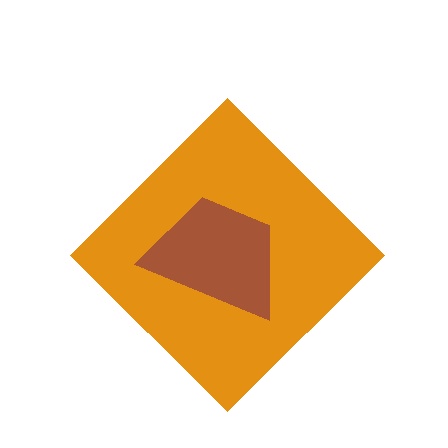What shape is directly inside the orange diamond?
The brown trapezoid.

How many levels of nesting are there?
2.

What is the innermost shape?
The brown trapezoid.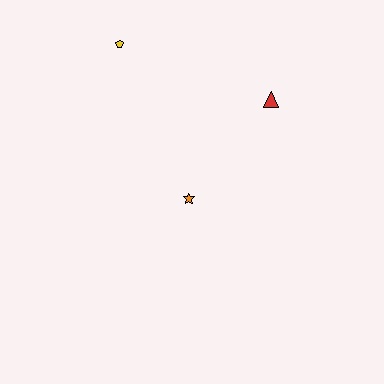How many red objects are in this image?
There is 1 red object.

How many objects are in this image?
There are 3 objects.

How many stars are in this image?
There is 1 star.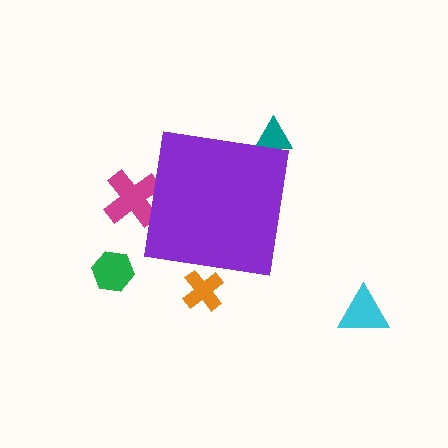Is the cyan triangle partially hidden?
No, the cyan triangle is fully visible.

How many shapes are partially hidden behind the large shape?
3 shapes are partially hidden.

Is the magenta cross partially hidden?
Yes, the magenta cross is partially hidden behind the purple square.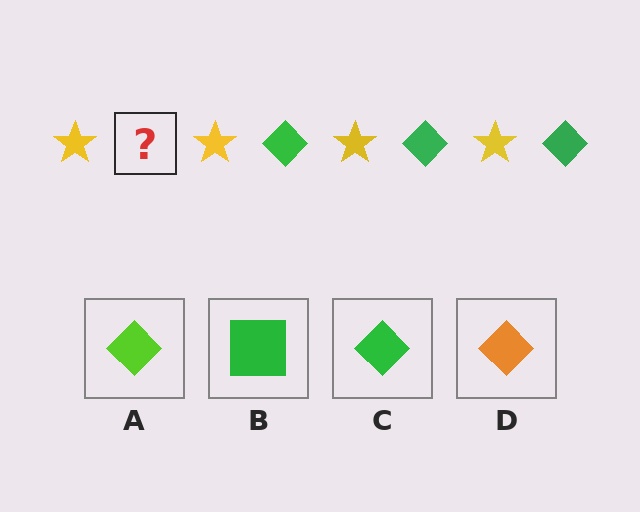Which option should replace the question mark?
Option C.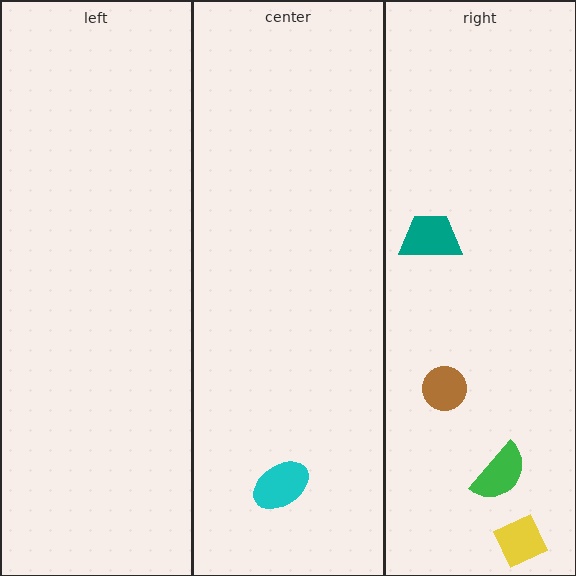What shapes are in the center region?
The cyan ellipse.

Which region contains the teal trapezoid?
The right region.